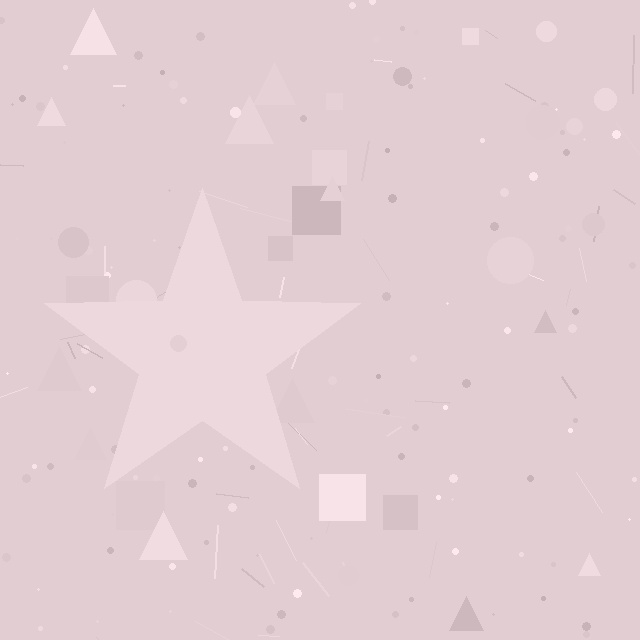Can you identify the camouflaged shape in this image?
The camouflaged shape is a star.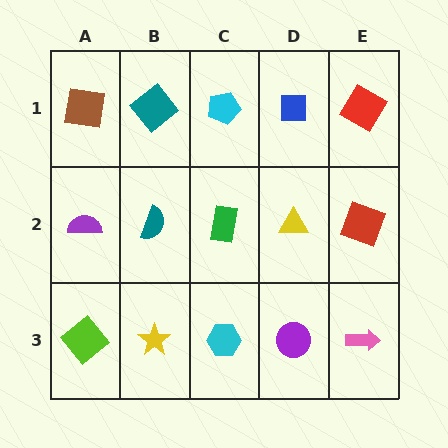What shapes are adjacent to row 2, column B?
A teal diamond (row 1, column B), a yellow star (row 3, column B), a purple semicircle (row 2, column A), a green rectangle (row 2, column C).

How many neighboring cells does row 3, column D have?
3.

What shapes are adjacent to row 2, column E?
A red diamond (row 1, column E), a pink arrow (row 3, column E), a yellow triangle (row 2, column D).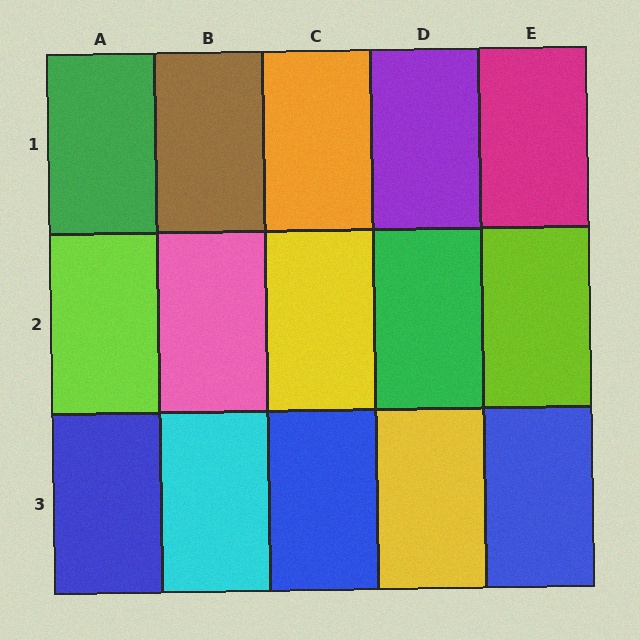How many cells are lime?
2 cells are lime.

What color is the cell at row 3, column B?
Cyan.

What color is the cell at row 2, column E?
Lime.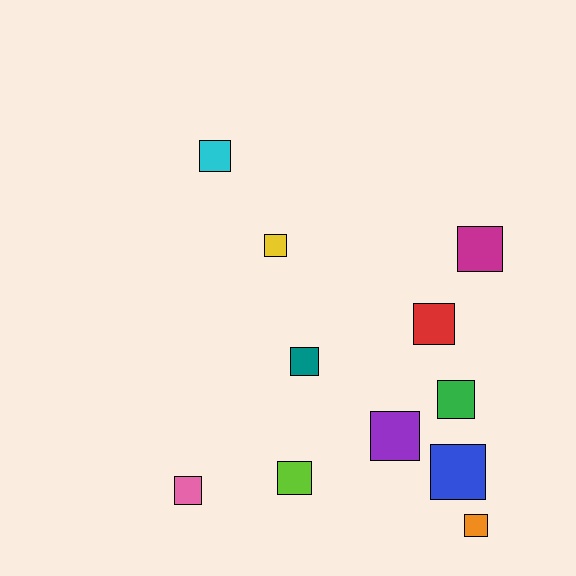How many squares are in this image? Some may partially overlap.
There are 11 squares.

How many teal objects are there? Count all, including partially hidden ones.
There is 1 teal object.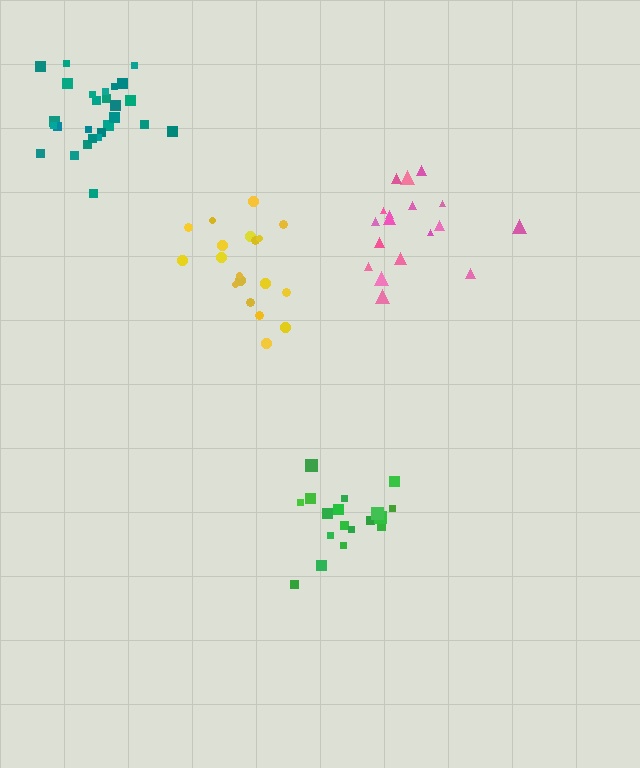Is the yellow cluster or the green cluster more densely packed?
Yellow.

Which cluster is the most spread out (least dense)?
Pink.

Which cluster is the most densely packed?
Teal.